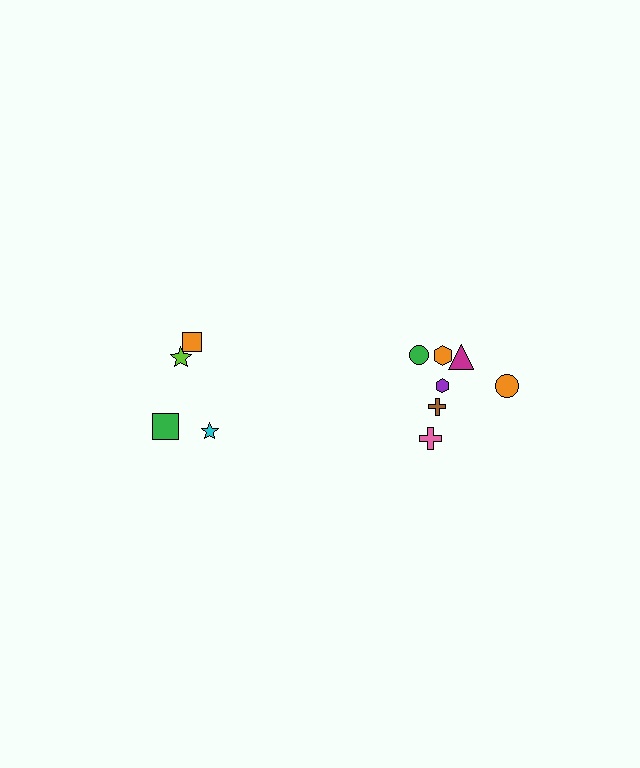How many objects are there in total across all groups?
There are 11 objects.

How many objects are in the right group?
There are 7 objects.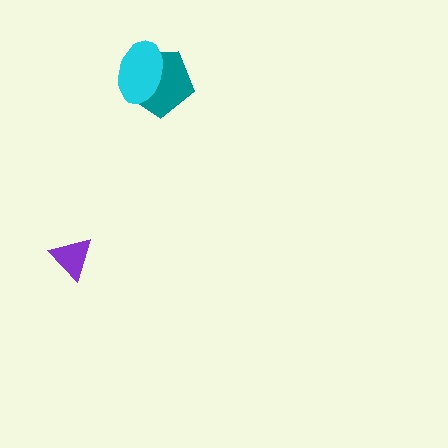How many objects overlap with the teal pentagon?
1 object overlaps with the teal pentagon.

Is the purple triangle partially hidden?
No, no other shape covers it.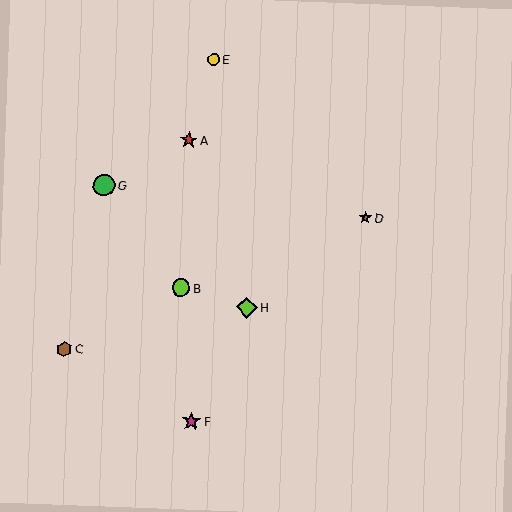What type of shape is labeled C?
Shape C is a brown hexagon.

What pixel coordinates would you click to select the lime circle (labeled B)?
Click at (181, 288) to select the lime circle B.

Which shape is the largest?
The green circle (labeled G) is the largest.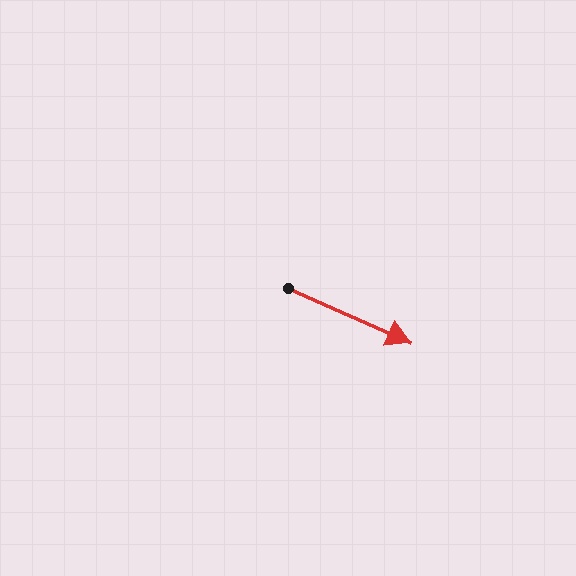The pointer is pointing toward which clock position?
Roughly 4 o'clock.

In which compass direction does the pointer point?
Southeast.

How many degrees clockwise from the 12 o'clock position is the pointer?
Approximately 114 degrees.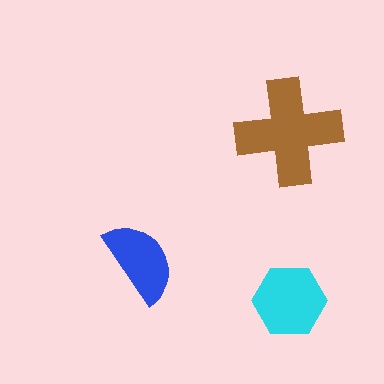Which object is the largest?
The brown cross.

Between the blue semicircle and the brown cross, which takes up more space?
The brown cross.